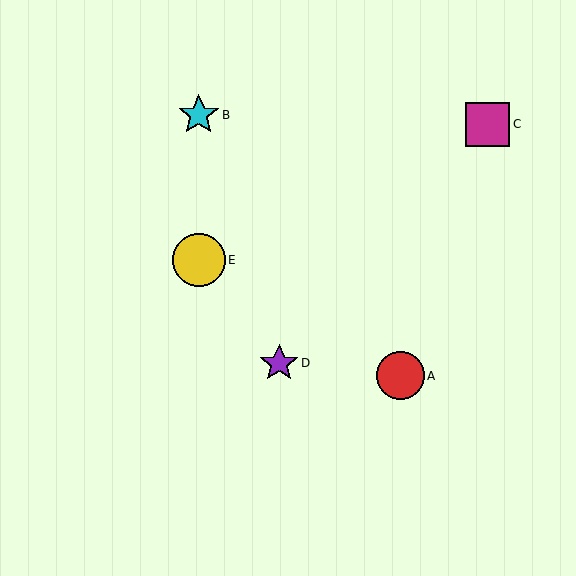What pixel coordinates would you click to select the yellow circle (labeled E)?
Click at (199, 260) to select the yellow circle E.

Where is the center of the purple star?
The center of the purple star is at (279, 363).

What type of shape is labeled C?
Shape C is a magenta square.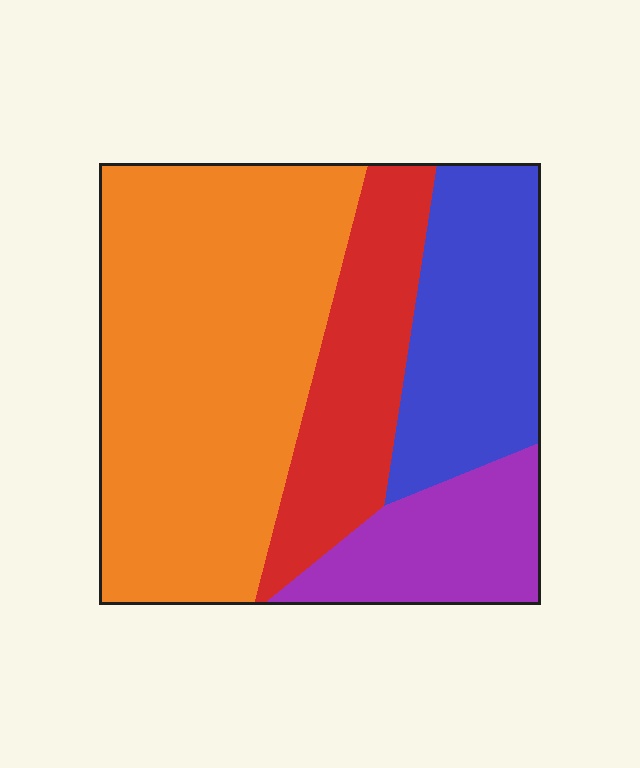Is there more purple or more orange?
Orange.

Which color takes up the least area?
Purple, at roughly 15%.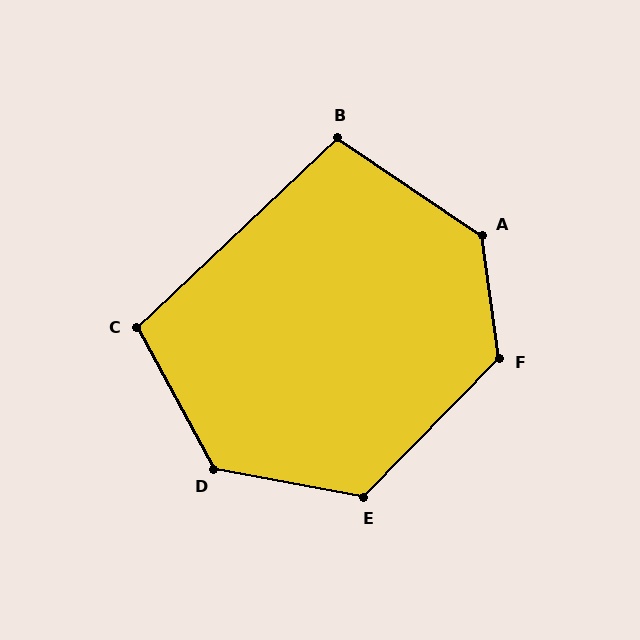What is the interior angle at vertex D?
Approximately 129 degrees (obtuse).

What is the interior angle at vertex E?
Approximately 123 degrees (obtuse).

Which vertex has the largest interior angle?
A, at approximately 132 degrees.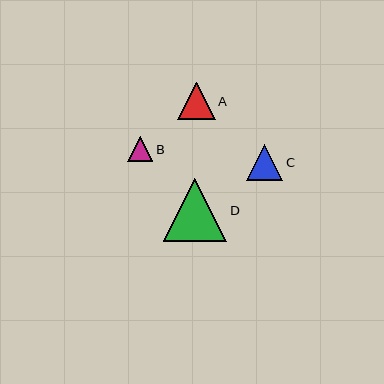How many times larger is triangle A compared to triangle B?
Triangle A is approximately 1.5 times the size of triangle B.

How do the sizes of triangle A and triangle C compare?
Triangle A and triangle C are approximately the same size.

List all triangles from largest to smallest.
From largest to smallest: D, A, C, B.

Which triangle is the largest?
Triangle D is the largest with a size of approximately 63 pixels.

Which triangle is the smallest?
Triangle B is the smallest with a size of approximately 26 pixels.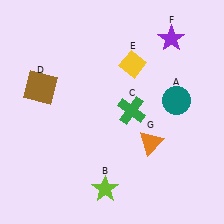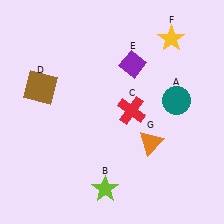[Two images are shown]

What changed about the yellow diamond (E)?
In Image 1, E is yellow. In Image 2, it changed to purple.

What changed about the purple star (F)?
In Image 1, F is purple. In Image 2, it changed to yellow.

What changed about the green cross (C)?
In Image 1, C is green. In Image 2, it changed to red.